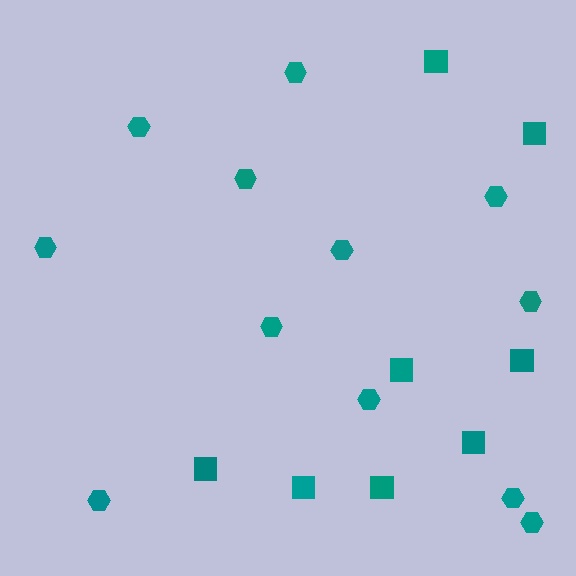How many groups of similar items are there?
There are 2 groups: one group of hexagons (12) and one group of squares (8).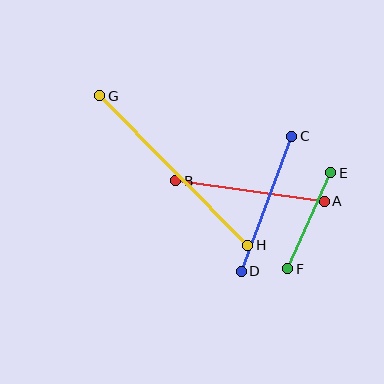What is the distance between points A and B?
The distance is approximately 150 pixels.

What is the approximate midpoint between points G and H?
The midpoint is at approximately (174, 171) pixels.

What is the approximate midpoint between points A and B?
The midpoint is at approximately (250, 191) pixels.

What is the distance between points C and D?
The distance is approximately 144 pixels.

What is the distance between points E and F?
The distance is approximately 105 pixels.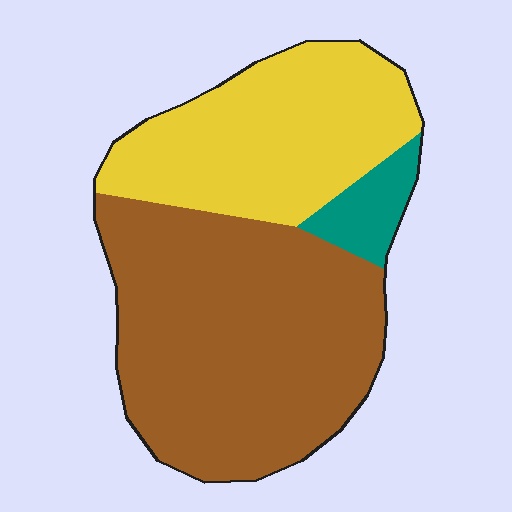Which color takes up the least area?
Teal, at roughly 5%.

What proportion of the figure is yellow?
Yellow covers 35% of the figure.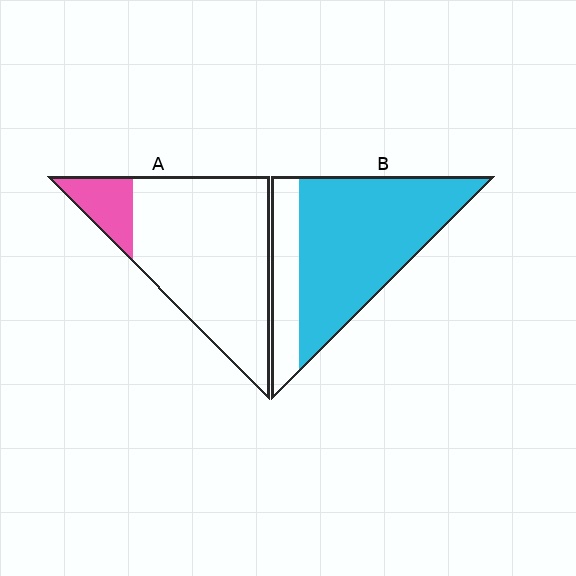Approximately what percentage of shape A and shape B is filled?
A is approximately 15% and B is approximately 75%.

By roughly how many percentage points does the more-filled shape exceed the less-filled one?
By roughly 60 percentage points (B over A).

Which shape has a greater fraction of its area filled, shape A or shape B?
Shape B.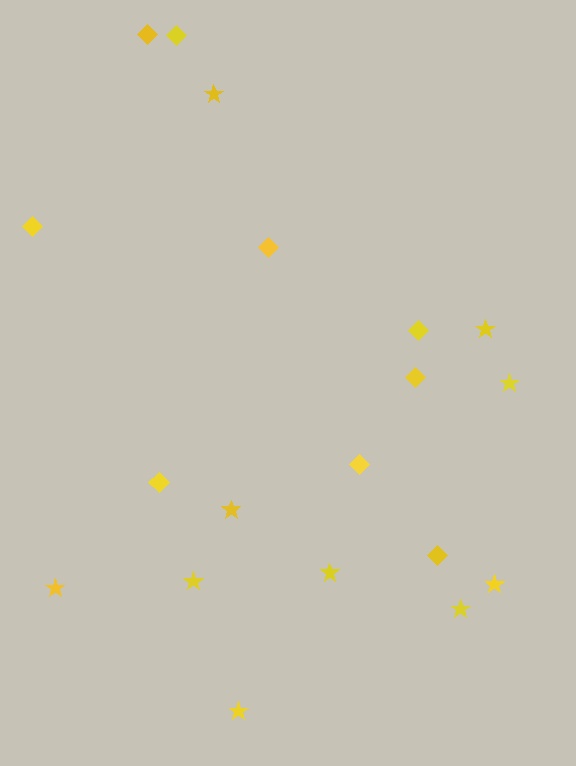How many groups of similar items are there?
There are 2 groups: one group of stars (10) and one group of diamonds (9).